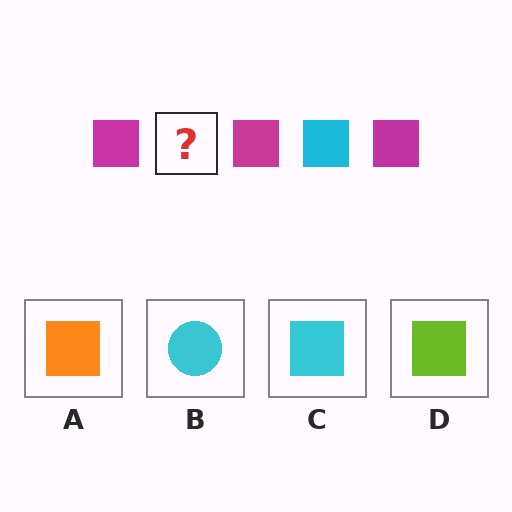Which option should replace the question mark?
Option C.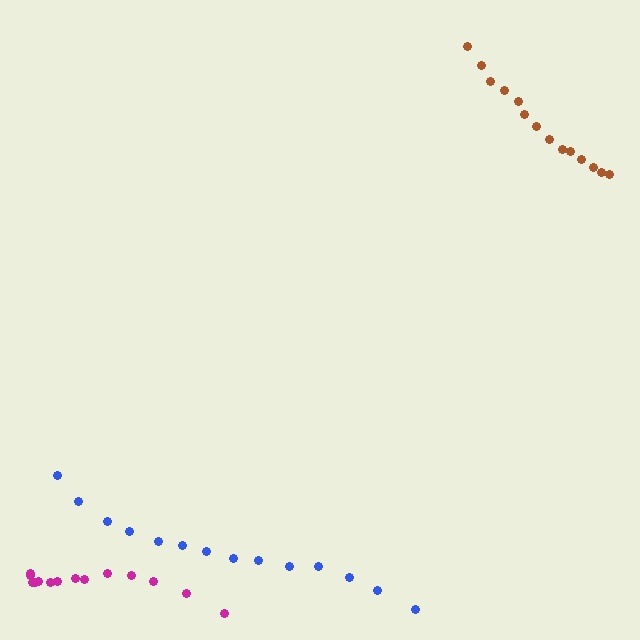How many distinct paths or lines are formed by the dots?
There are 3 distinct paths.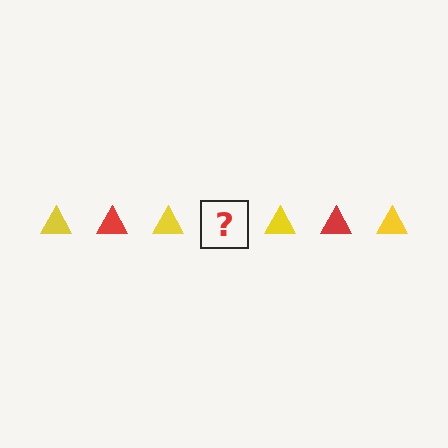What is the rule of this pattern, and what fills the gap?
The rule is that the pattern cycles through yellow, red triangles. The gap should be filled with a red triangle.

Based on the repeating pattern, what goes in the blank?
The blank should be a red triangle.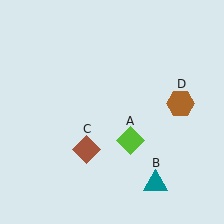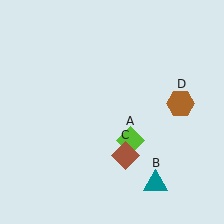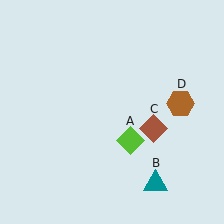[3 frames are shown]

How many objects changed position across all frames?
1 object changed position: brown diamond (object C).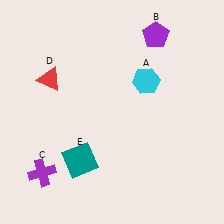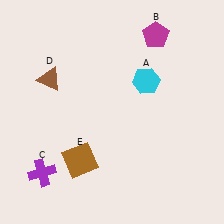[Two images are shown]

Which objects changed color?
B changed from purple to magenta. D changed from red to brown. E changed from teal to brown.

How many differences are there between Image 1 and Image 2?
There are 3 differences between the two images.